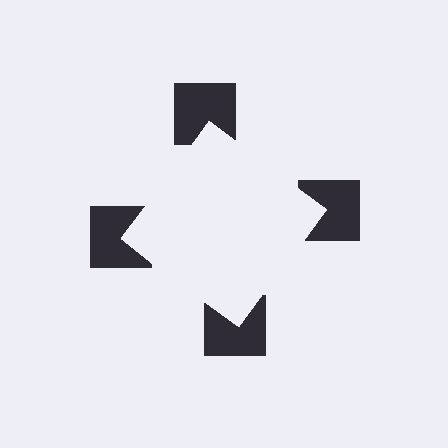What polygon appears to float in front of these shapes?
An illusory square — its edges are inferred from the aligned wedge cuts in the notched squares, not physically drawn.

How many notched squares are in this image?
There are 4 — one at each vertex of the illusory square.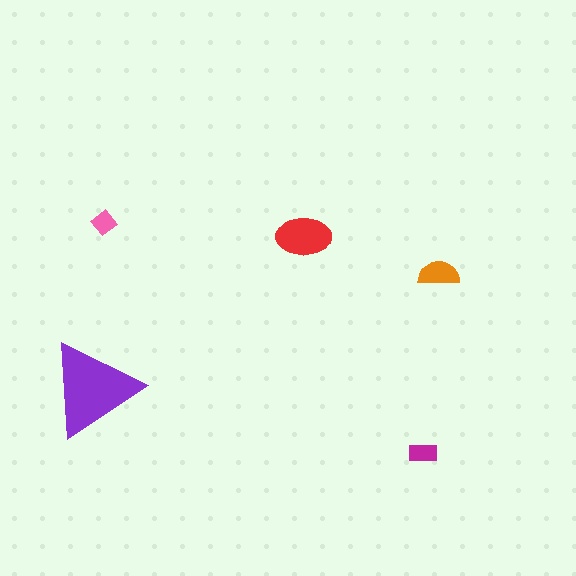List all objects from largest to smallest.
The purple triangle, the red ellipse, the orange semicircle, the magenta rectangle, the pink diamond.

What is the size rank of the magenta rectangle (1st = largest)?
4th.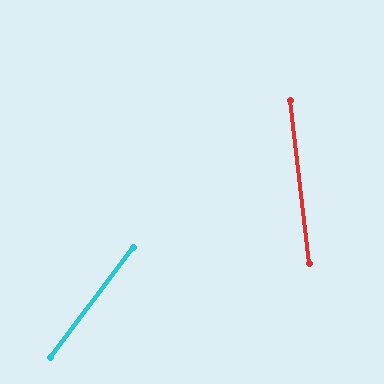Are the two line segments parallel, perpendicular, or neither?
Neither parallel nor perpendicular — they differ by about 43°.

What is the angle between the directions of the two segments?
Approximately 43 degrees.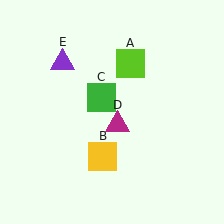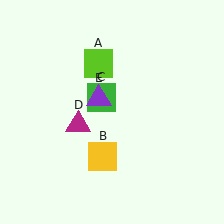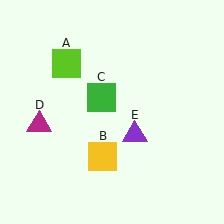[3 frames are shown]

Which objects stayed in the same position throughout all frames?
Yellow square (object B) and green square (object C) remained stationary.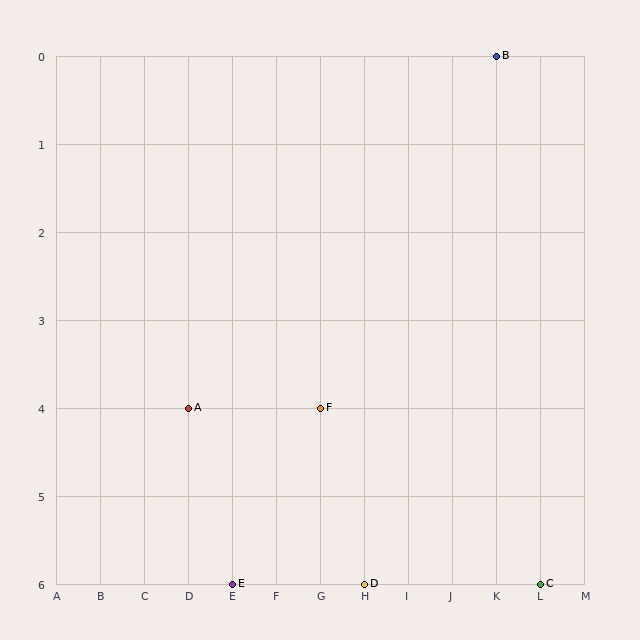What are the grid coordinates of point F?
Point F is at grid coordinates (G, 4).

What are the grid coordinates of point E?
Point E is at grid coordinates (E, 6).